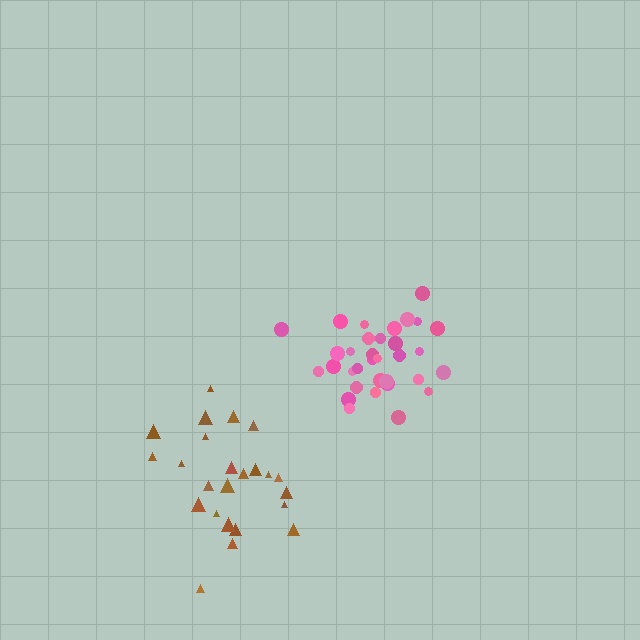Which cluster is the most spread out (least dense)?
Brown.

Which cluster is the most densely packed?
Pink.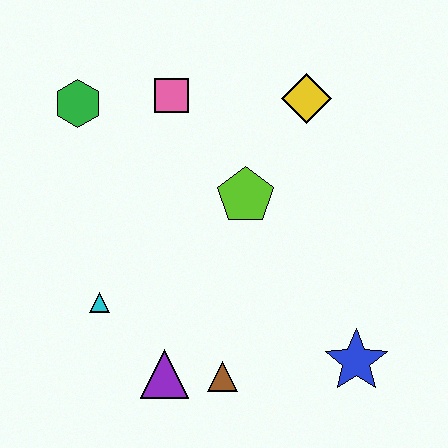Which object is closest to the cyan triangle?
The purple triangle is closest to the cyan triangle.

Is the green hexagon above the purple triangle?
Yes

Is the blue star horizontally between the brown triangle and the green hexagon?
No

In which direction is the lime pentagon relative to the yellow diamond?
The lime pentagon is below the yellow diamond.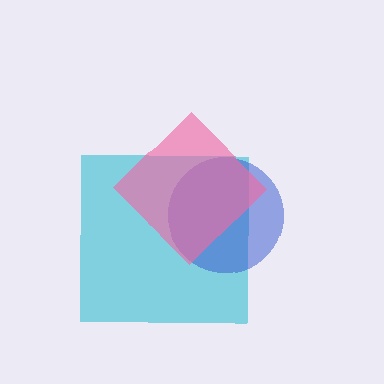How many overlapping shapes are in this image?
There are 3 overlapping shapes in the image.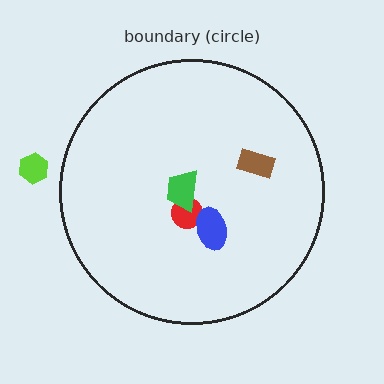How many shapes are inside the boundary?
4 inside, 1 outside.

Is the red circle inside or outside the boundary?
Inside.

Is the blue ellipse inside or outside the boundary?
Inside.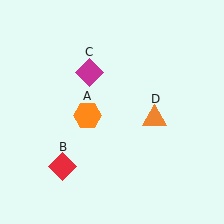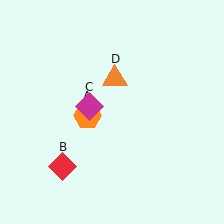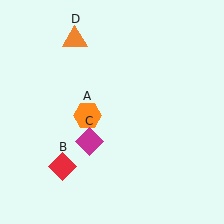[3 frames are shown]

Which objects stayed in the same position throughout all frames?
Orange hexagon (object A) and red diamond (object B) remained stationary.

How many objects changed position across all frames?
2 objects changed position: magenta diamond (object C), orange triangle (object D).